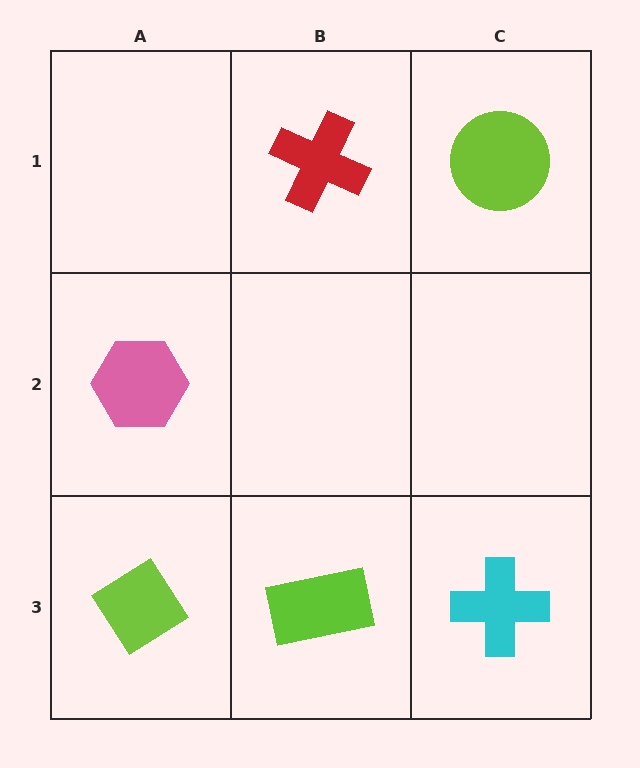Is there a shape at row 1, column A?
No, that cell is empty.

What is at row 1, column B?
A red cross.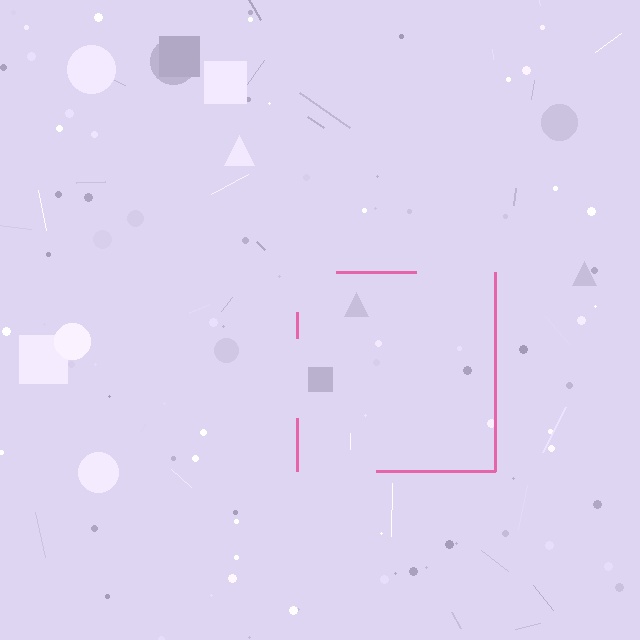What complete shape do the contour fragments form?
The contour fragments form a square.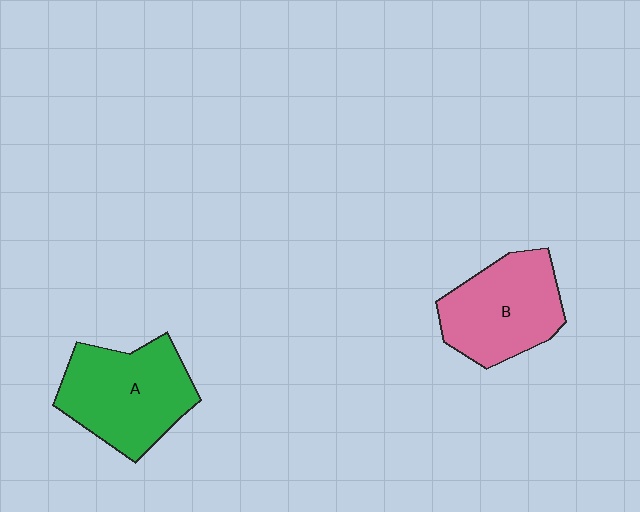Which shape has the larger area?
Shape A (green).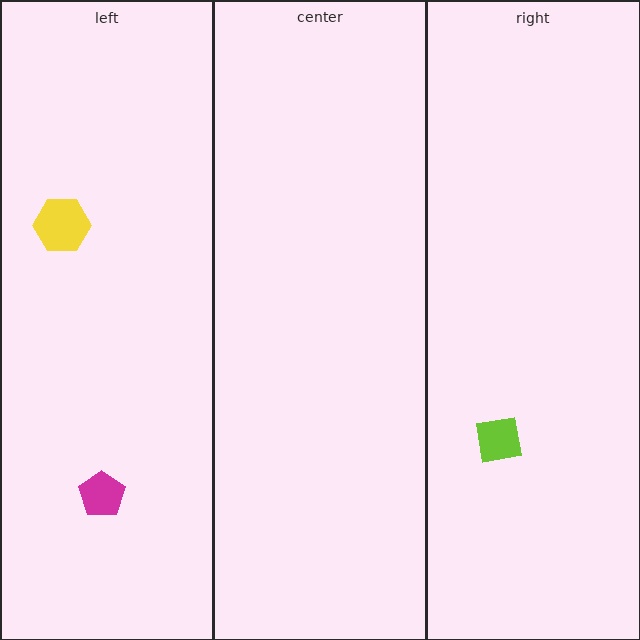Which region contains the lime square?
The right region.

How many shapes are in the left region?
2.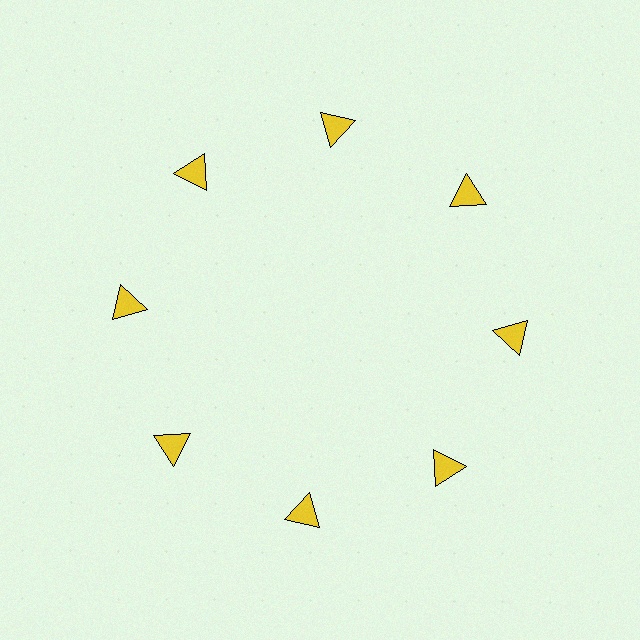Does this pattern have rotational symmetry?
Yes, this pattern has 8-fold rotational symmetry. It looks the same after rotating 45 degrees around the center.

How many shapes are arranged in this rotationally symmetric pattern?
There are 8 shapes, arranged in 8 groups of 1.